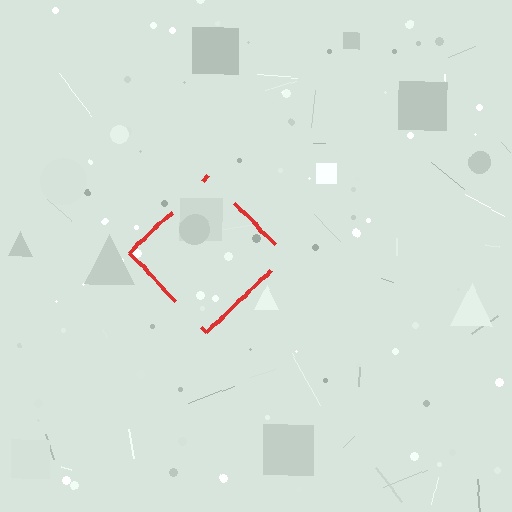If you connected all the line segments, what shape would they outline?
They would outline a diamond.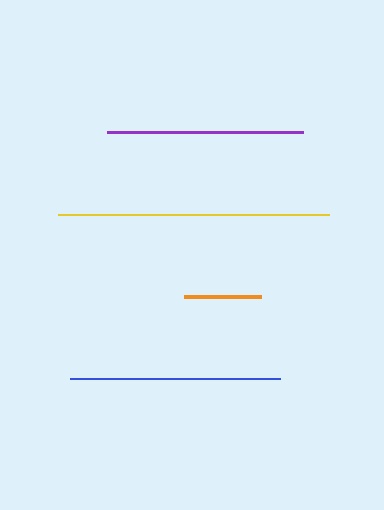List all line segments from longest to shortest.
From longest to shortest: yellow, blue, purple, orange.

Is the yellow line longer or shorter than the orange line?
The yellow line is longer than the orange line.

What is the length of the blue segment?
The blue segment is approximately 210 pixels long.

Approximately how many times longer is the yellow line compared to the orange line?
The yellow line is approximately 3.5 times the length of the orange line.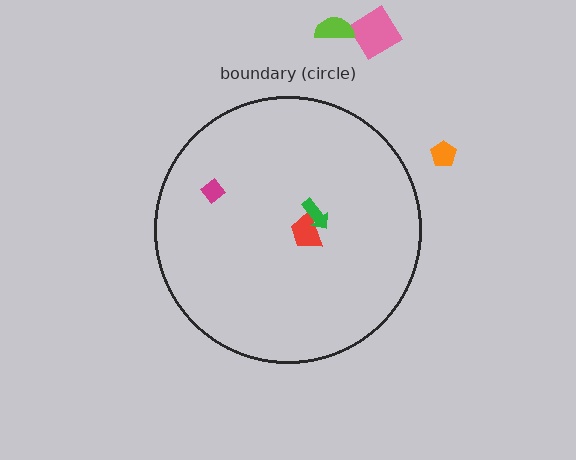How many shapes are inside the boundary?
3 inside, 3 outside.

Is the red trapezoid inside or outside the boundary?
Inside.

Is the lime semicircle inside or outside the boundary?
Outside.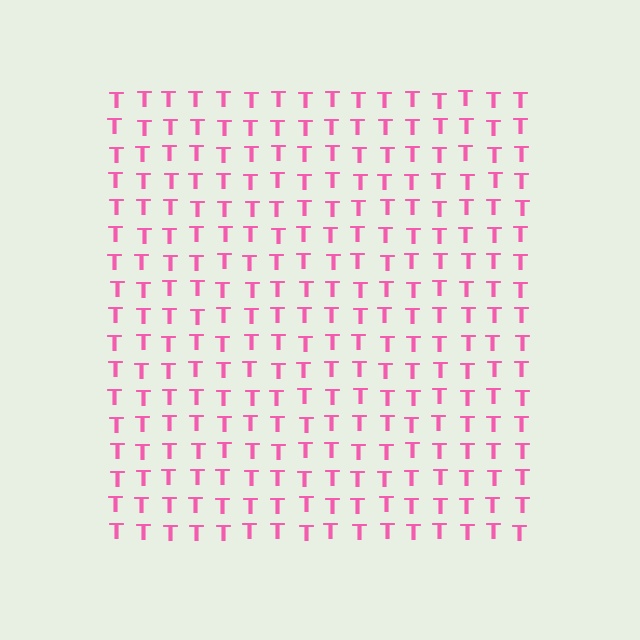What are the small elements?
The small elements are letter T's.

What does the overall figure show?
The overall figure shows a square.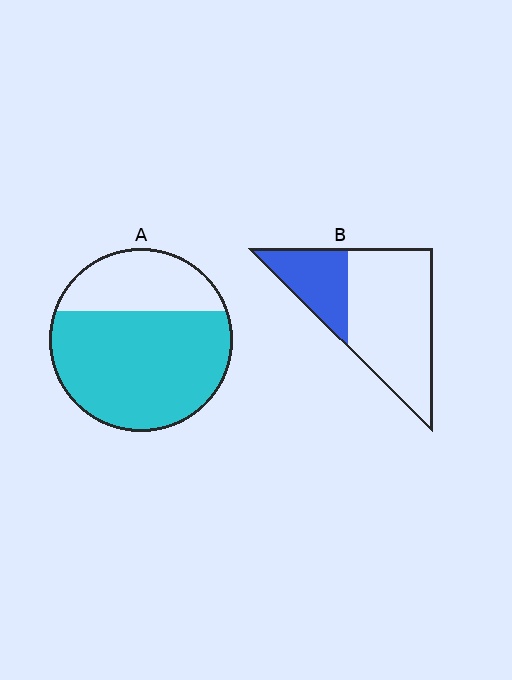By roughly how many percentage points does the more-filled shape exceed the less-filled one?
By roughly 40 percentage points (A over B).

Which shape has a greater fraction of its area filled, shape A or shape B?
Shape A.